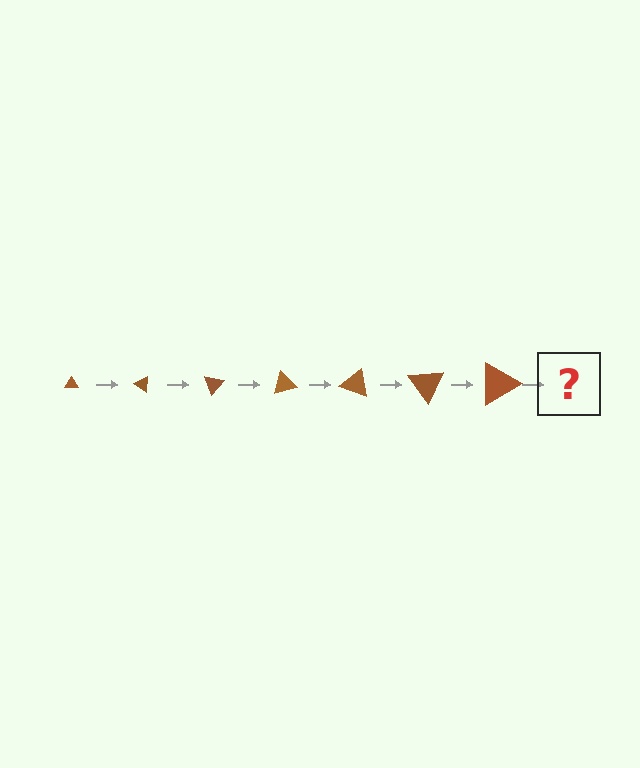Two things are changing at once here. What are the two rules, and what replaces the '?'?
The two rules are that the triangle grows larger each step and it rotates 35 degrees each step. The '?' should be a triangle, larger than the previous one and rotated 245 degrees from the start.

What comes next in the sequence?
The next element should be a triangle, larger than the previous one and rotated 245 degrees from the start.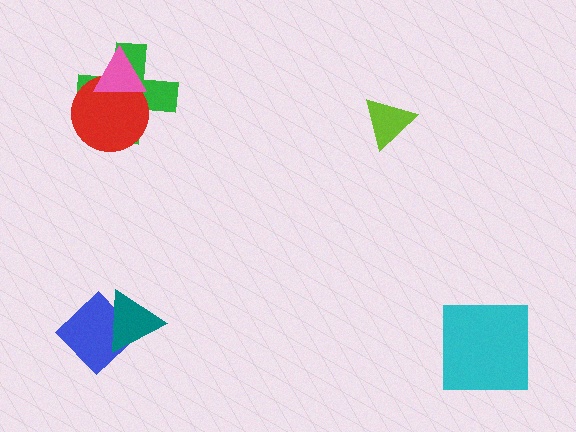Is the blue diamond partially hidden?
Yes, it is partially covered by another shape.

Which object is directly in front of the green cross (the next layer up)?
The red circle is directly in front of the green cross.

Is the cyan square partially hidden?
No, no other shape covers it.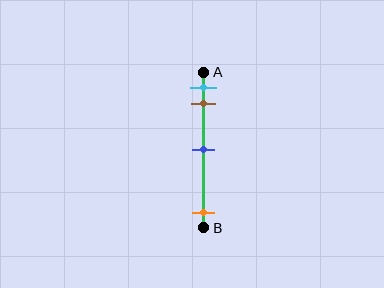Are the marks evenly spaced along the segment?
No, the marks are not evenly spaced.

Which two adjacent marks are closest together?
The cyan and brown marks are the closest adjacent pair.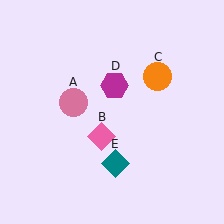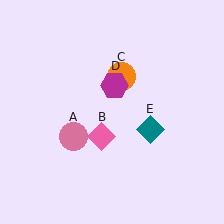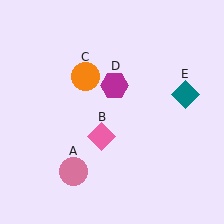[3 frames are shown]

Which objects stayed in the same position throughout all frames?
Pink diamond (object B) and magenta hexagon (object D) remained stationary.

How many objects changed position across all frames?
3 objects changed position: pink circle (object A), orange circle (object C), teal diamond (object E).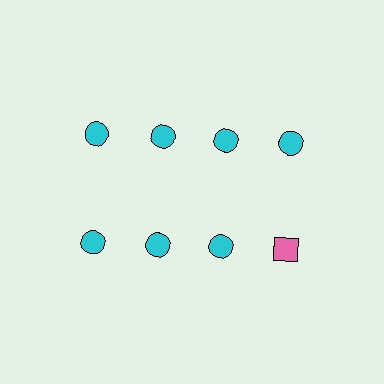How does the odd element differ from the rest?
It differs in both color (pink instead of cyan) and shape (square instead of circle).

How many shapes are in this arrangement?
There are 8 shapes arranged in a grid pattern.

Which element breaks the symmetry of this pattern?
The pink square in the second row, second from right column breaks the symmetry. All other shapes are cyan circles.